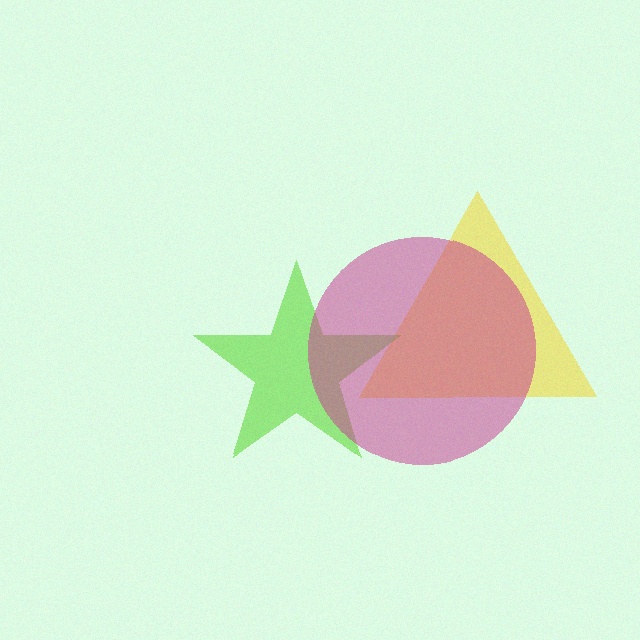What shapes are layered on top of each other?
The layered shapes are: a yellow triangle, a lime star, a magenta circle.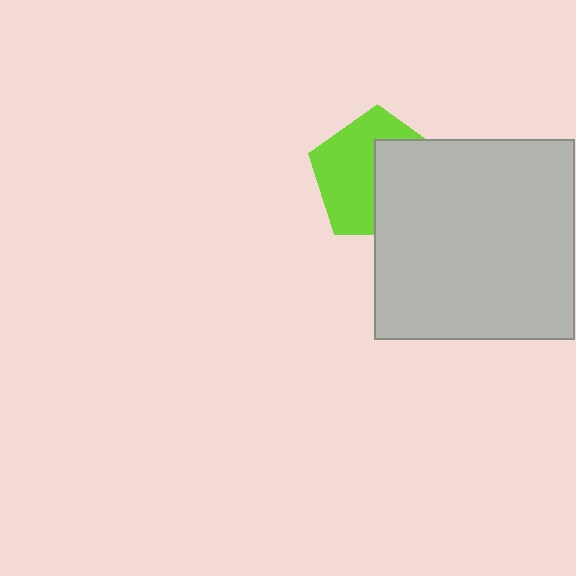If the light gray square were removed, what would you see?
You would see the complete lime pentagon.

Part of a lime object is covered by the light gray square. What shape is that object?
It is a pentagon.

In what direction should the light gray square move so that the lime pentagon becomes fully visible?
The light gray square should move right. That is the shortest direction to clear the overlap and leave the lime pentagon fully visible.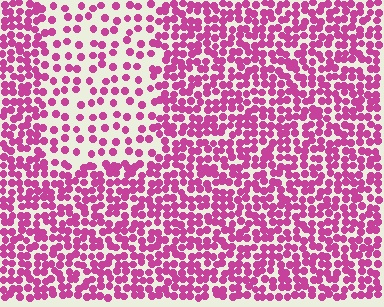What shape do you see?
I see a rectangle.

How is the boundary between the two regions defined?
The boundary is defined by a change in element density (approximately 2.2x ratio). All elements are the same color, size, and shape.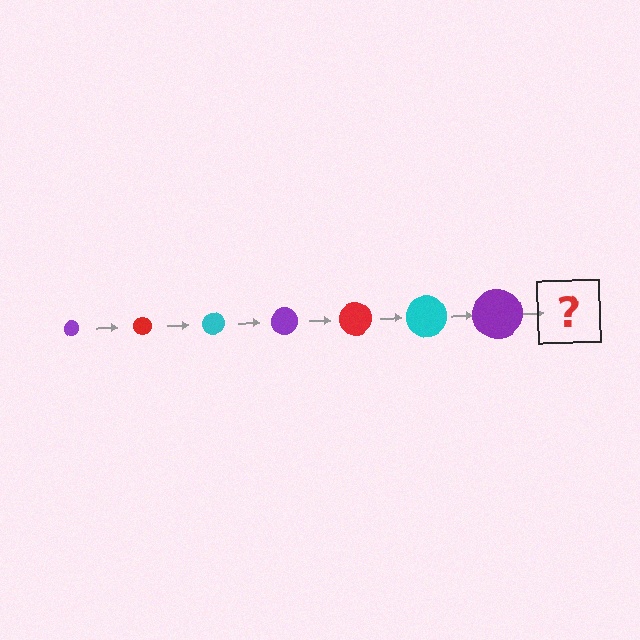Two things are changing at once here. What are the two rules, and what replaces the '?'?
The two rules are that the circle grows larger each step and the color cycles through purple, red, and cyan. The '?' should be a red circle, larger than the previous one.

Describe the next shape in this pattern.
It should be a red circle, larger than the previous one.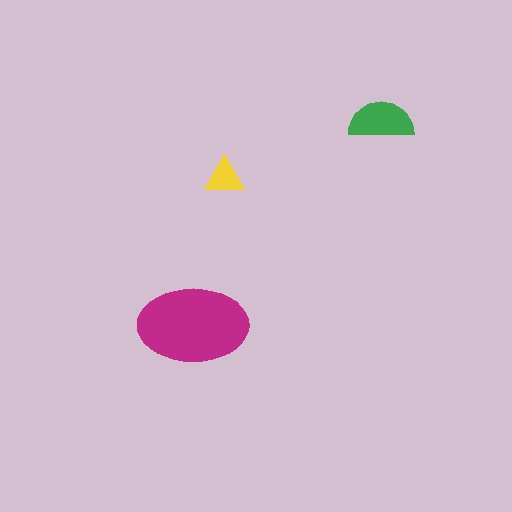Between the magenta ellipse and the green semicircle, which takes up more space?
The magenta ellipse.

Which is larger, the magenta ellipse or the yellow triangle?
The magenta ellipse.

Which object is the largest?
The magenta ellipse.